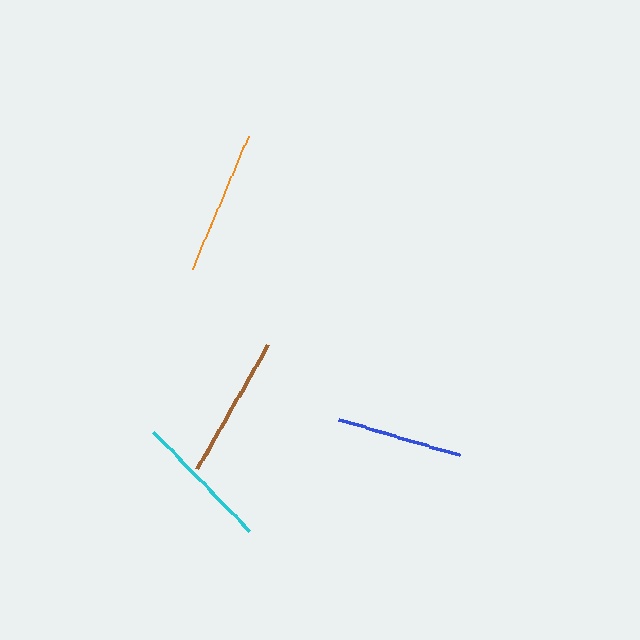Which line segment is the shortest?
The blue line is the shortest at approximately 127 pixels.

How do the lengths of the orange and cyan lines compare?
The orange and cyan lines are approximately the same length.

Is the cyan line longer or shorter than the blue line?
The cyan line is longer than the blue line.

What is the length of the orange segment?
The orange segment is approximately 144 pixels long.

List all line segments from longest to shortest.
From longest to shortest: orange, brown, cyan, blue.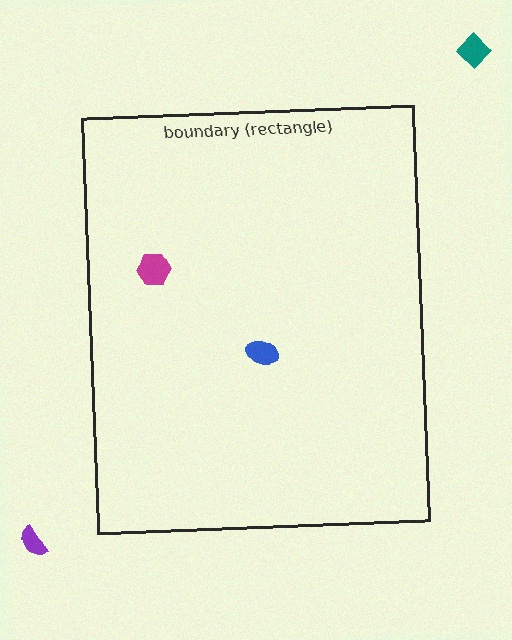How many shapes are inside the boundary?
2 inside, 2 outside.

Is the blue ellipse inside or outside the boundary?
Inside.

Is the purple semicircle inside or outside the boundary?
Outside.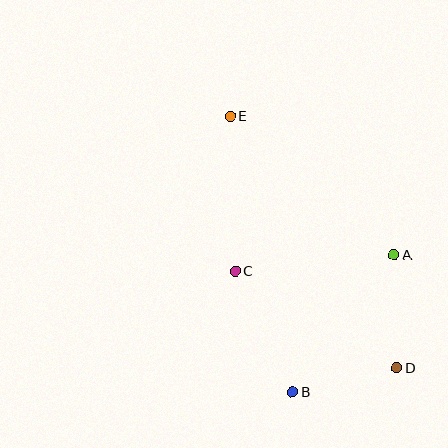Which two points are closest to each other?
Points B and D are closest to each other.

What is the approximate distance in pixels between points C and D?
The distance between C and D is approximately 188 pixels.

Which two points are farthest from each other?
Points D and E are farthest from each other.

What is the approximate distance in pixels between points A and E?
The distance between A and E is approximately 215 pixels.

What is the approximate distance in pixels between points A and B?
The distance between A and B is approximately 171 pixels.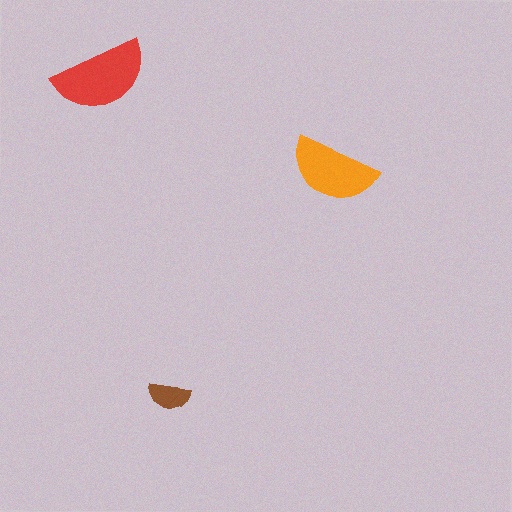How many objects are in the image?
There are 3 objects in the image.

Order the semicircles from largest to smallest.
the red one, the orange one, the brown one.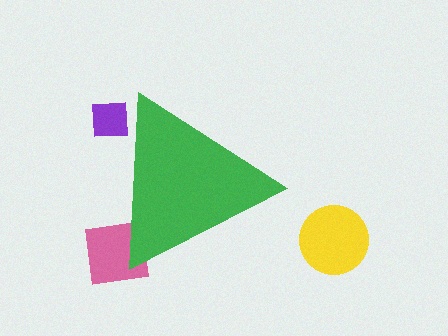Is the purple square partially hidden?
Yes, the purple square is partially hidden behind the green triangle.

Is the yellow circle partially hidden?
No, the yellow circle is fully visible.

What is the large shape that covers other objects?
A green triangle.